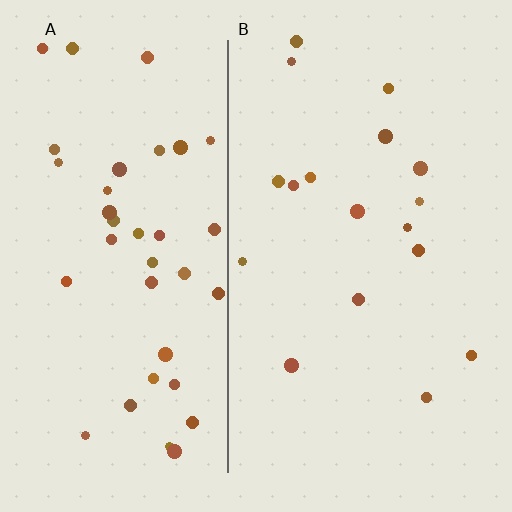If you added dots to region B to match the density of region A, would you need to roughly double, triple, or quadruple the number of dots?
Approximately double.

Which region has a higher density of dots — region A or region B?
A (the left).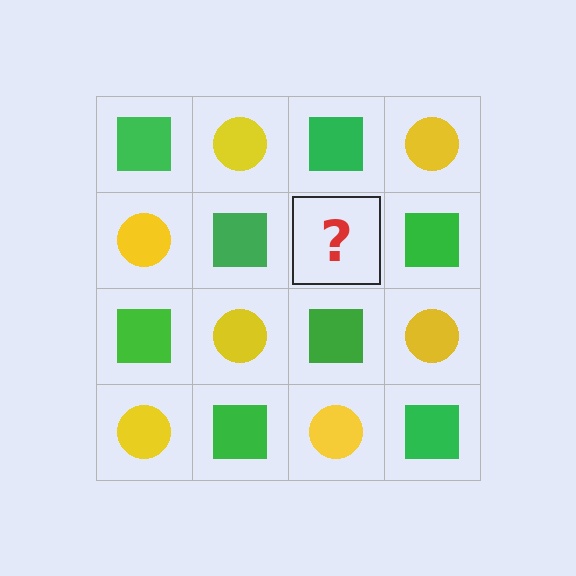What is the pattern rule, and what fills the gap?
The rule is that it alternates green square and yellow circle in a checkerboard pattern. The gap should be filled with a yellow circle.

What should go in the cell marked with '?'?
The missing cell should contain a yellow circle.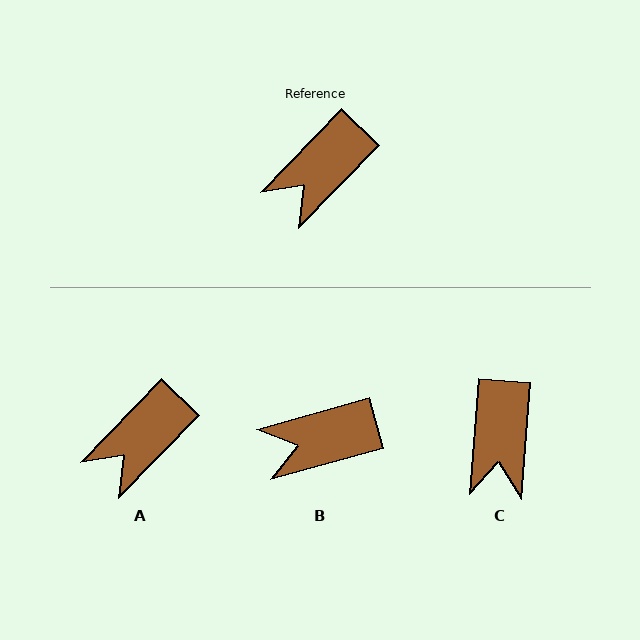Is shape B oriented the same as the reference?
No, it is off by about 30 degrees.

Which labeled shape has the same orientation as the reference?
A.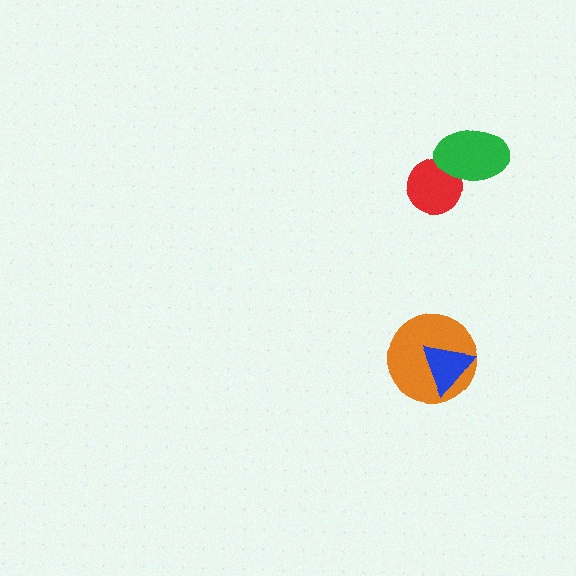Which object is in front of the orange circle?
The blue triangle is in front of the orange circle.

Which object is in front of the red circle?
The green ellipse is in front of the red circle.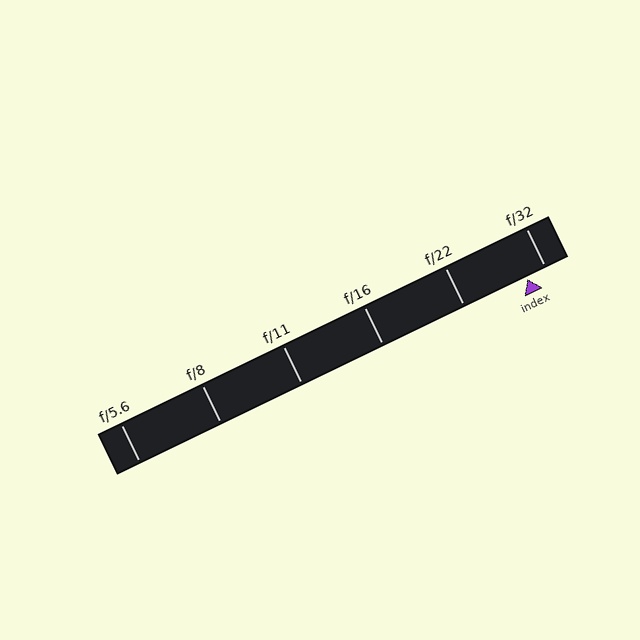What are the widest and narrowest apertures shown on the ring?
The widest aperture shown is f/5.6 and the narrowest is f/32.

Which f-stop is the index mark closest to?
The index mark is closest to f/32.